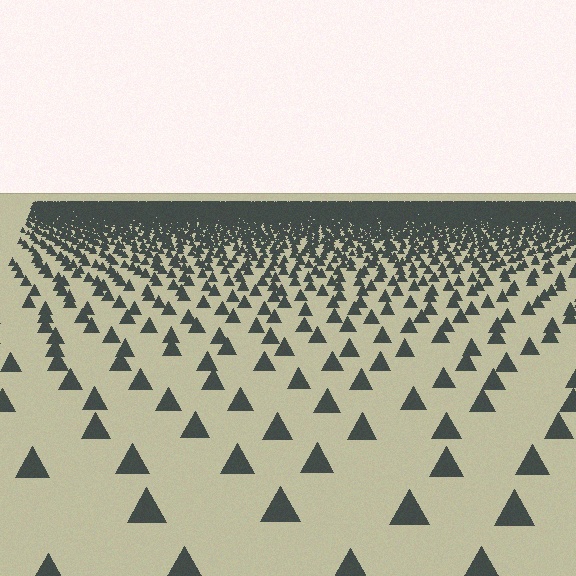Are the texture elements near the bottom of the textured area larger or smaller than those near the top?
Larger. Near the bottom, elements are closer to the viewer and appear at a bigger on-screen size.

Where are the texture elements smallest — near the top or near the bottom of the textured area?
Near the top.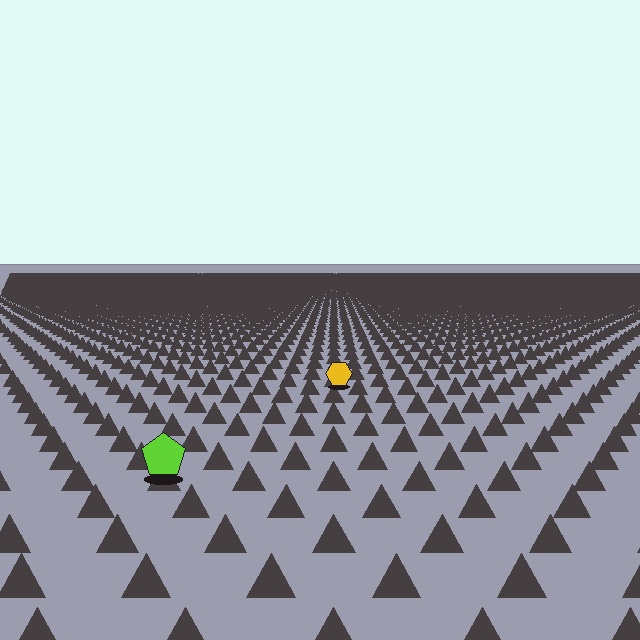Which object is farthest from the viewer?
The yellow hexagon is farthest from the viewer. It appears smaller and the ground texture around it is denser.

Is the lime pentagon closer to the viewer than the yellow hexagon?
Yes. The lime pentagon is closer — you can tell from the texture gradient: the ground texture is coarser near it.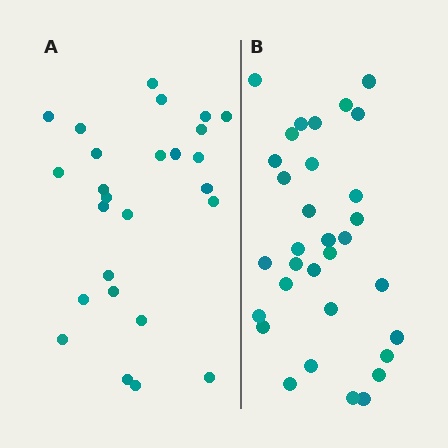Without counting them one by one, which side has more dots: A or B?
Region B (the right region) has more dots.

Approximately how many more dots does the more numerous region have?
Region B has about 6 more dots than region A.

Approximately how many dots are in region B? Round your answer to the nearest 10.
About 30 dots. (The exact count is 32, which rounds to 30.)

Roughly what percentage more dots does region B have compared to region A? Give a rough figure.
About 25% more.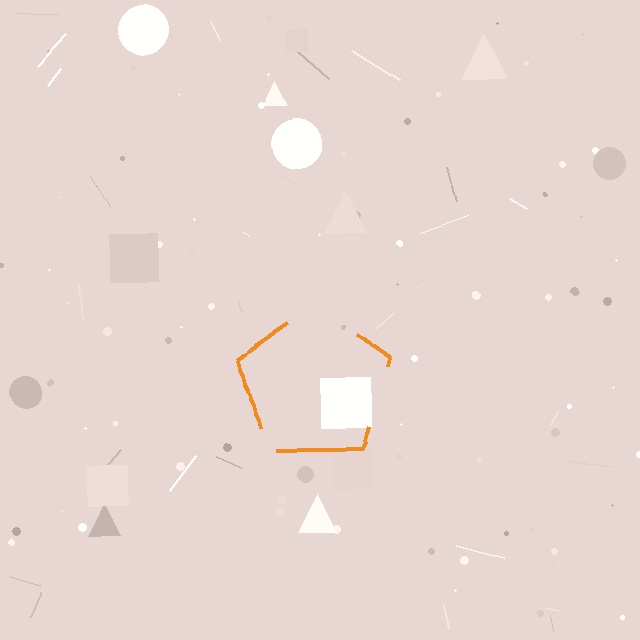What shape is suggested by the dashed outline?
The dashed outline suggests a pentagon.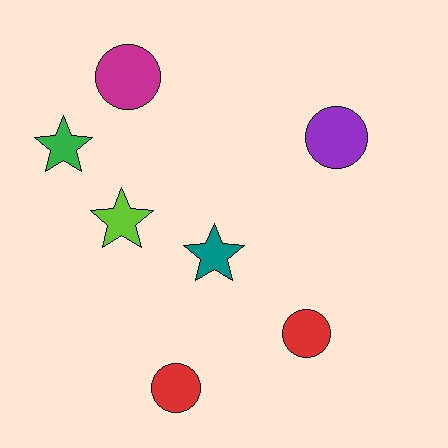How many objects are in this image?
There are 7 objects.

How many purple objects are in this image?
There is 1 purple object.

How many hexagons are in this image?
There are no hexagons.